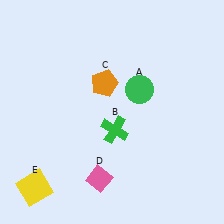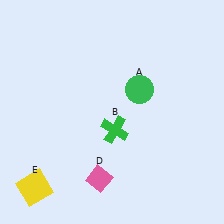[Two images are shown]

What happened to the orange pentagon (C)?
The orange pentagon (C) was removed in Image 2. It was in the top-left area of Image 1.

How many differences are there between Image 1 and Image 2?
There is 1 difference between the two images.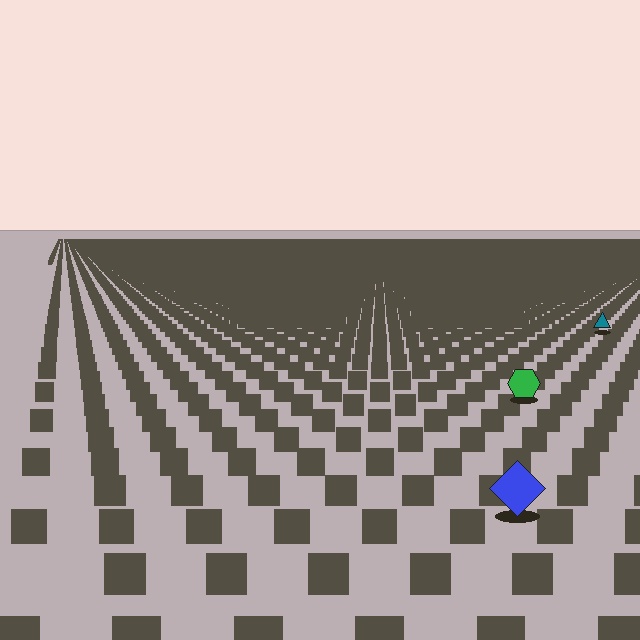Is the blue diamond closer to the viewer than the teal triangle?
Yes. The blue diamond is closer — you can tell from the texture gradient: the ground texture is coarser near it.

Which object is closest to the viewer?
The blue diamond is closest. The texture marks near it are larger and more spread out.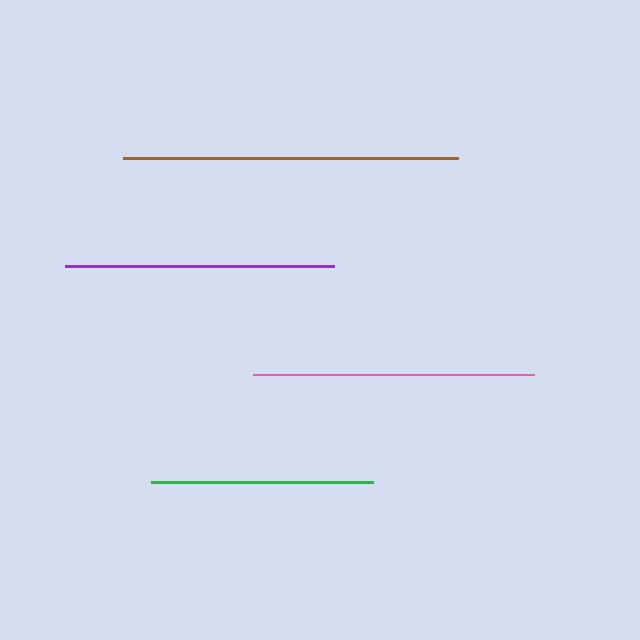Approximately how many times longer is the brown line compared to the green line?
The brown line is approximately 1.5 times the length of the green line.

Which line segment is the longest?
The brown line is the longest at approximately 334 pixels.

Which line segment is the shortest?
The green line is the shortest at approximately 221 pixels.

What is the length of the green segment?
The green segment is approximately 221 pixels long.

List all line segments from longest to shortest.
From longest to shortest: brown, pink, purple, green.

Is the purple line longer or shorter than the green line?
The purple line is longer than the green line.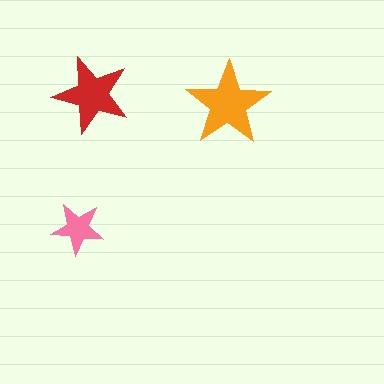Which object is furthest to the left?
The pink star is leftmost.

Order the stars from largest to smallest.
the orange one, the red one, the pink one.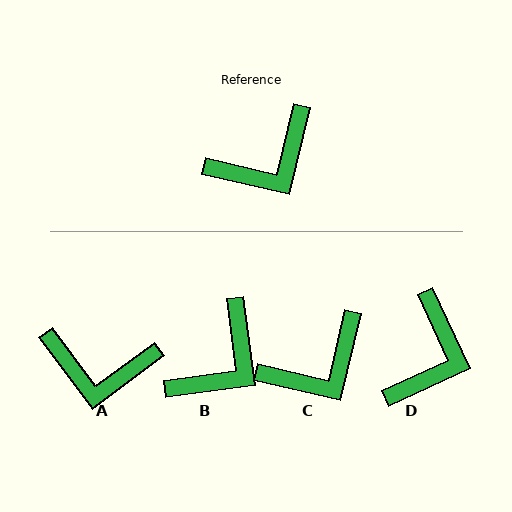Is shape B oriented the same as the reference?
No, it is off by about 21 degrees.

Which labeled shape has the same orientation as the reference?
C.